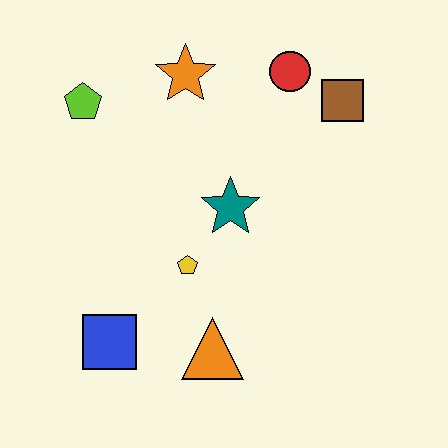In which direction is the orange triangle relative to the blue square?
The orange triangle is to the right of the blue square.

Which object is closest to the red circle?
The brown square is closest to the red circle.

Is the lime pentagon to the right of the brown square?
No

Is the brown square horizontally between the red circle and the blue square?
No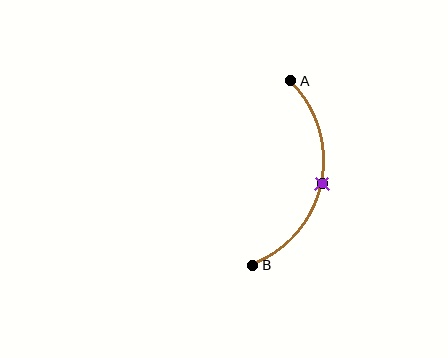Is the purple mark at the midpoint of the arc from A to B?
Yes. The purple mark lies on the arc at equal arc-length from both A and B — it is the arc midpoint.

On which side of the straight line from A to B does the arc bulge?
The arc bulges to the right of the straight line connecting A and B.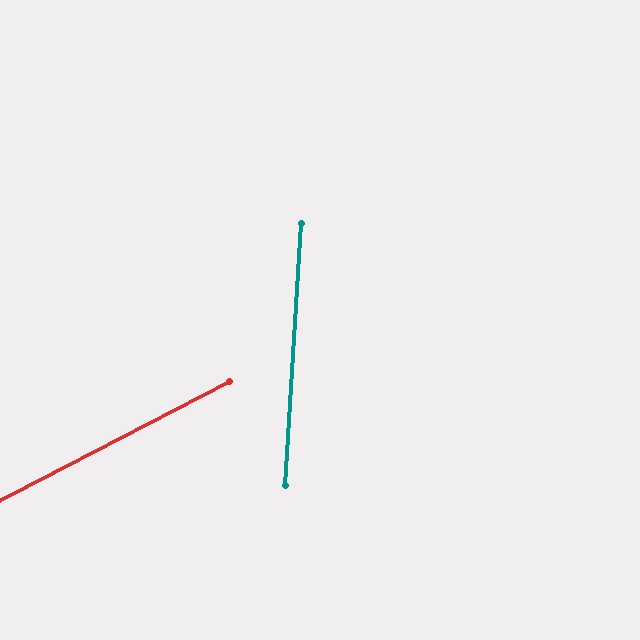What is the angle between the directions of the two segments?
Approximately 59 degrees.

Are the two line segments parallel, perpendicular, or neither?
Neither parallel nor perpendicular — they differ by about 59°.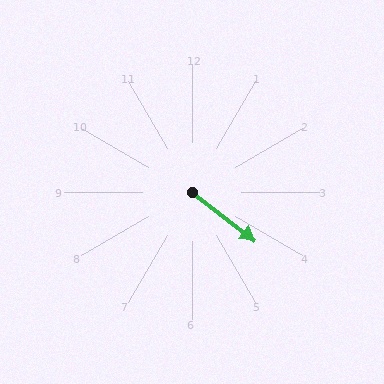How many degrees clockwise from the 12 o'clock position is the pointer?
Approximately 128 degrees.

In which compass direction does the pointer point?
Southeast.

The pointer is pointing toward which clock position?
Roughly 4 o'clock.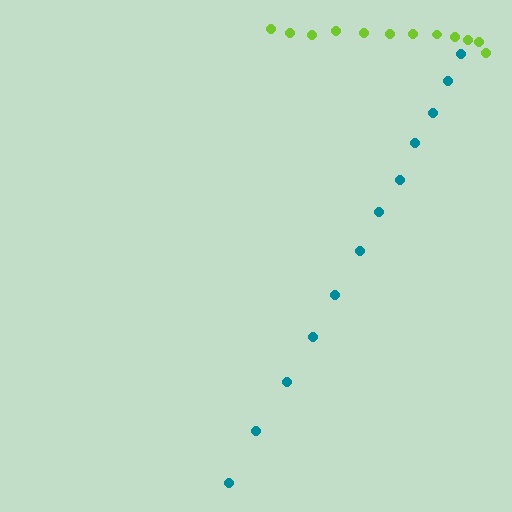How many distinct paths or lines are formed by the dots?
There are 2 distinct paths.